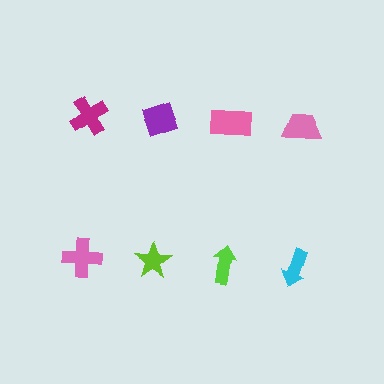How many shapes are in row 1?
4 shapes.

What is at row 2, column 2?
A lime star.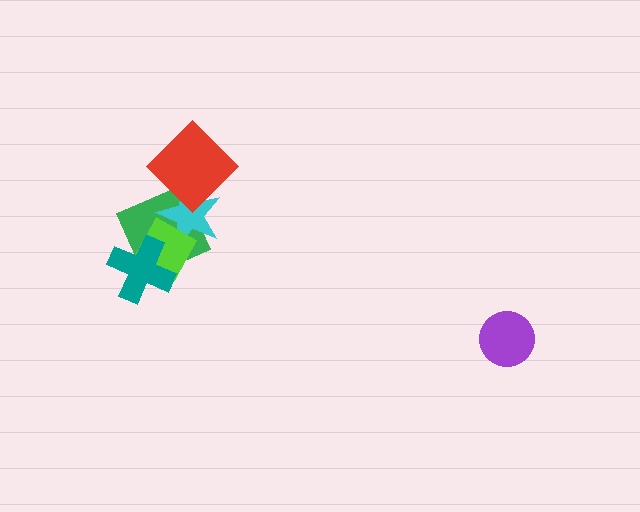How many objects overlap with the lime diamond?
3 objects overlap with the lime diamond.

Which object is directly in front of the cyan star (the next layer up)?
The lime diamond is directly in front of the cyan star.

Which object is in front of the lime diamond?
The teal cross is in front of the lime diamond.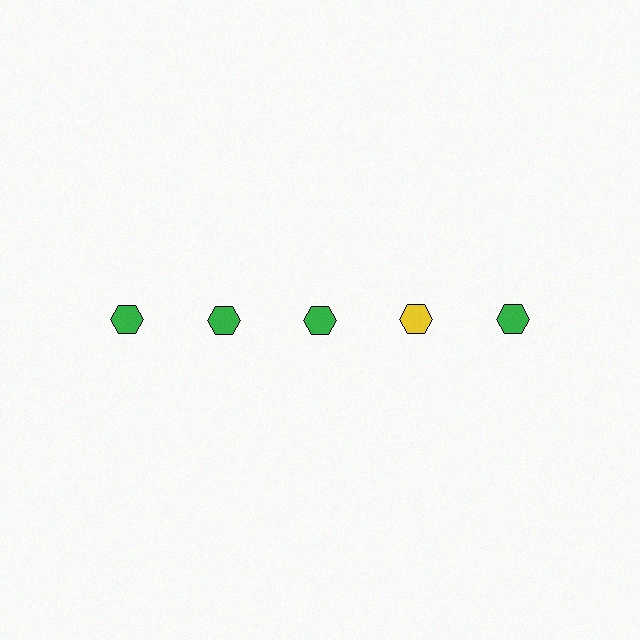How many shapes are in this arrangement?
There are 5 shapes arranged in a grid pattern.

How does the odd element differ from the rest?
It has a different color: yellow instead of green.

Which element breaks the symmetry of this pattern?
The yellow hexagon in the top row, second from right column breaks the symmetry. All other shapes are green hexagons.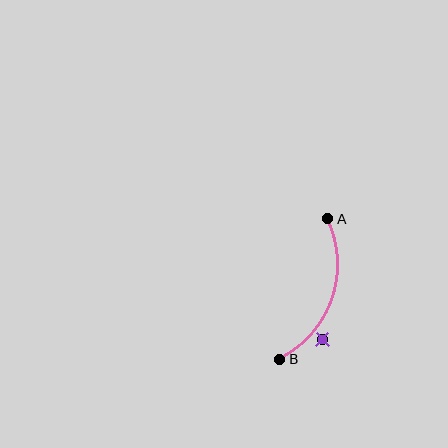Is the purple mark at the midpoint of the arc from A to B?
No — the purple mark does not lie on the arc at all. It sits slightly outside the curve.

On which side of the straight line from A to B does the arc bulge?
The arc bulges to the right of the straight line connecting A and B.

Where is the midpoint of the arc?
The arc midpoint is the point on the curve farthest from the straight line joining A and B. It sits to the right of that line.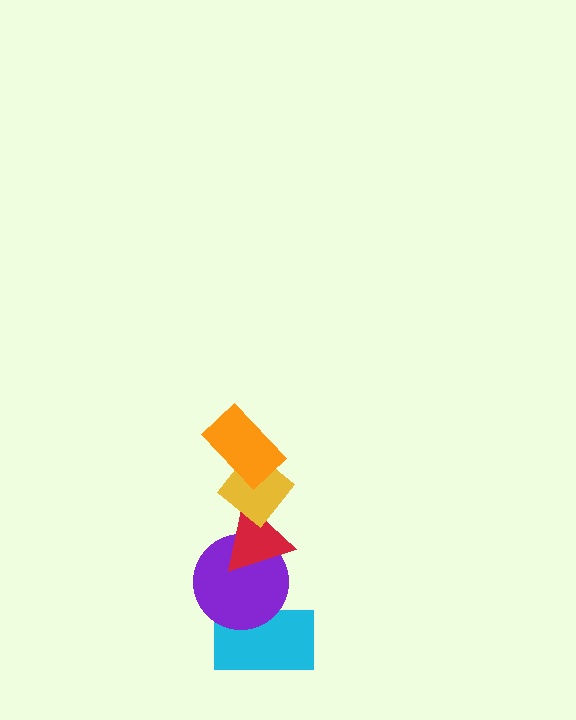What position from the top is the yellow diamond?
The yellow diamond is 2nd from the top.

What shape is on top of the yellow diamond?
The orange rectangle is on top of the yellow diamond.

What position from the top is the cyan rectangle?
The cyan rectangle is 5th from the top.